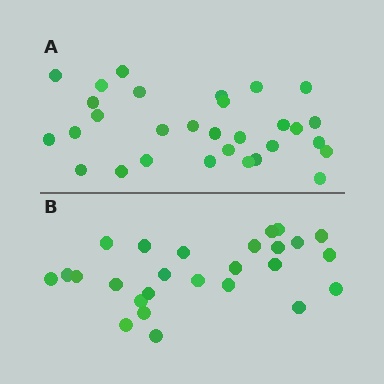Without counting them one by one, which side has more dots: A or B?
Region A (the top region) has more dots.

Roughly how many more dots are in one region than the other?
Region A has about 4 more dots than region B.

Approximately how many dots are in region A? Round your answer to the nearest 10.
About 30 dots.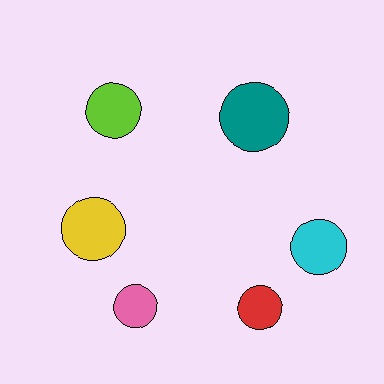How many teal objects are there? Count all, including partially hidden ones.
There is 1 teal object.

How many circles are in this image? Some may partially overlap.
There are 6 circles.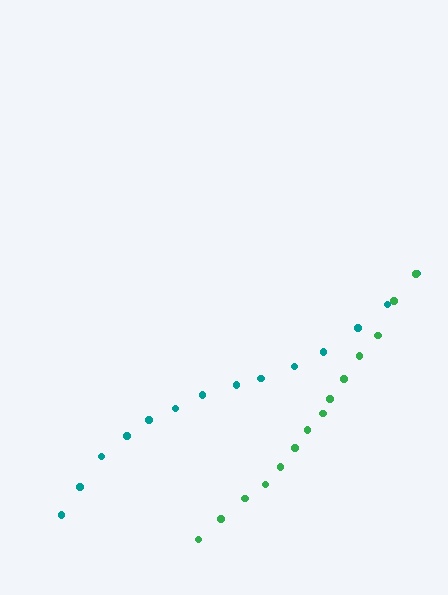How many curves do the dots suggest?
There are 2 distinct paths.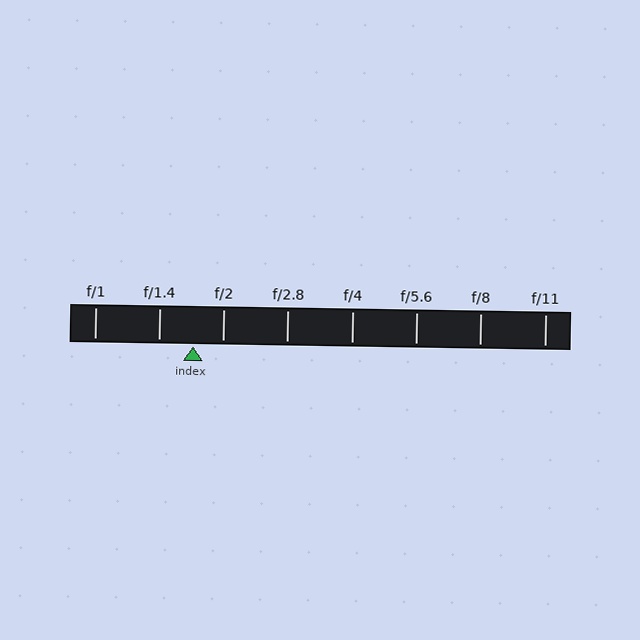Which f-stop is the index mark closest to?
The index mark is closest to f/2.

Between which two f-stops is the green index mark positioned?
The index mark is between f/1.4 and f/2.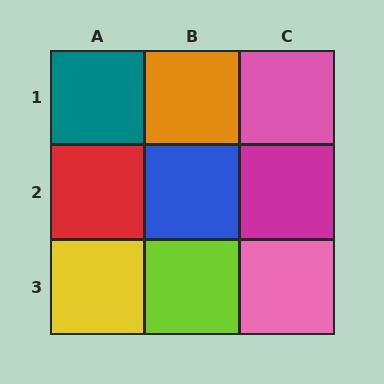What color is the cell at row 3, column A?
Yellow.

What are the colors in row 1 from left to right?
Teal, orange, pink.